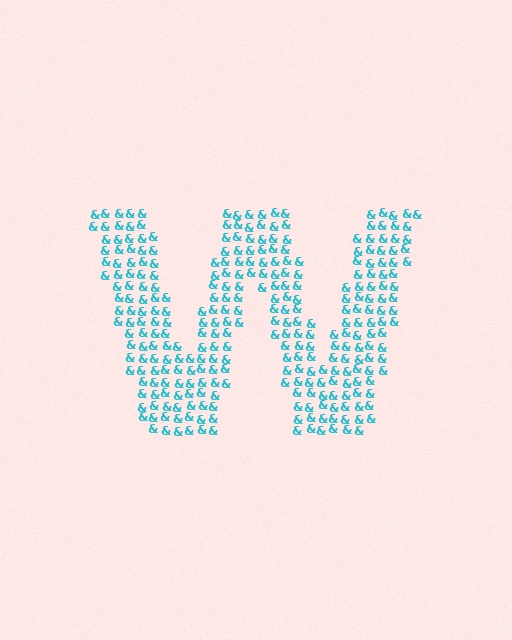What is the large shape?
The large shape is the letter W.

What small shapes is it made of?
It is made of small ampersands.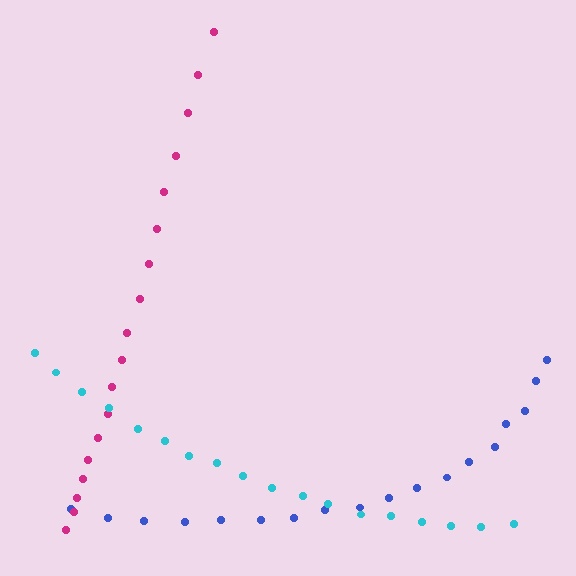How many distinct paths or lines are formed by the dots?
There are 3 distinct paths.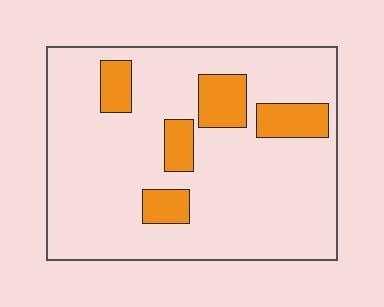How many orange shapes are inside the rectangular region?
5.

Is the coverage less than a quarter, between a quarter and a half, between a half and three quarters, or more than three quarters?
Less than a quarter.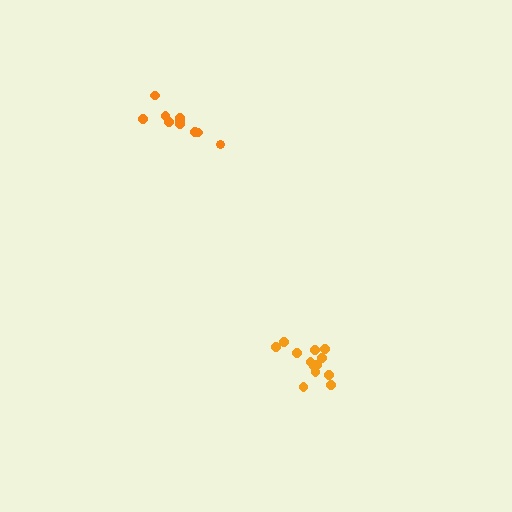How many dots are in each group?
Group 1: 13 dots, Group 2: 10 dots (23 total).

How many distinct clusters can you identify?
There are 2 distinct clusters.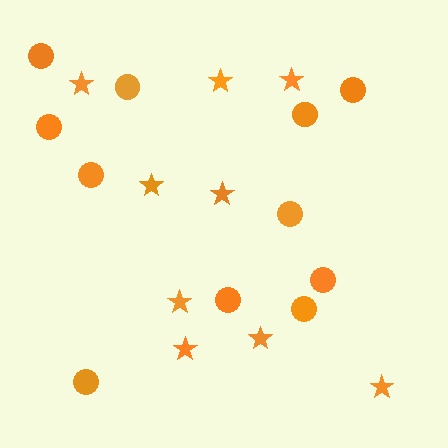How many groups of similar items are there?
There are 2 groups: one group of stars (9) and one group of circles (11).